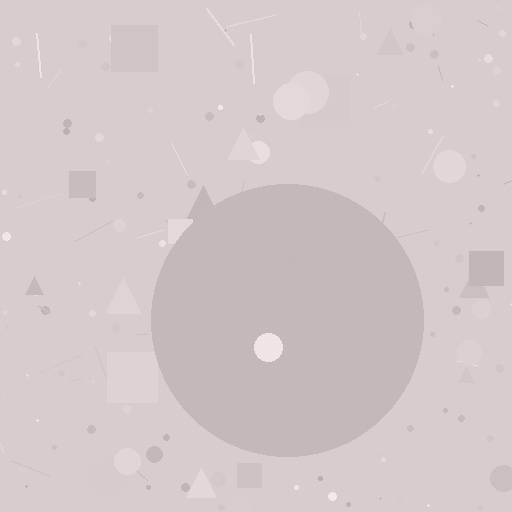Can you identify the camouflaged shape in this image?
The camouflaged shape is a circle.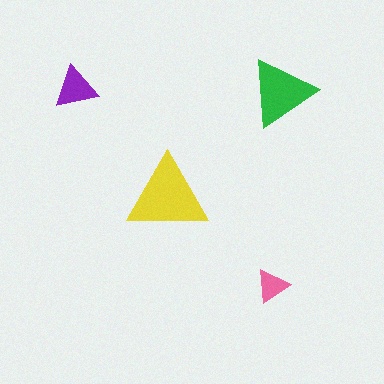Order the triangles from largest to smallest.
the yellow one, the green one, the purple one, the pink one.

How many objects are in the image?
There are 4 objects in the image.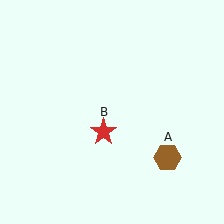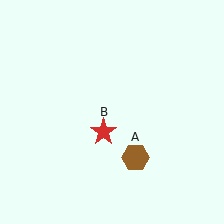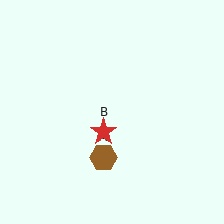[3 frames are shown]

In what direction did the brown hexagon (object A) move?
The brown hexagon (object A) moved left.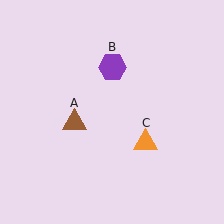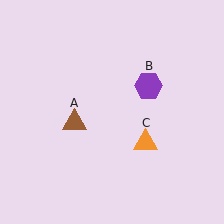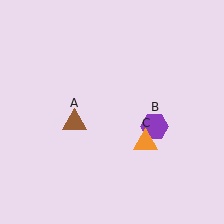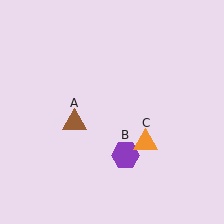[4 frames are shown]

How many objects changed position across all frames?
1 object changed position: purple hexagon (object B).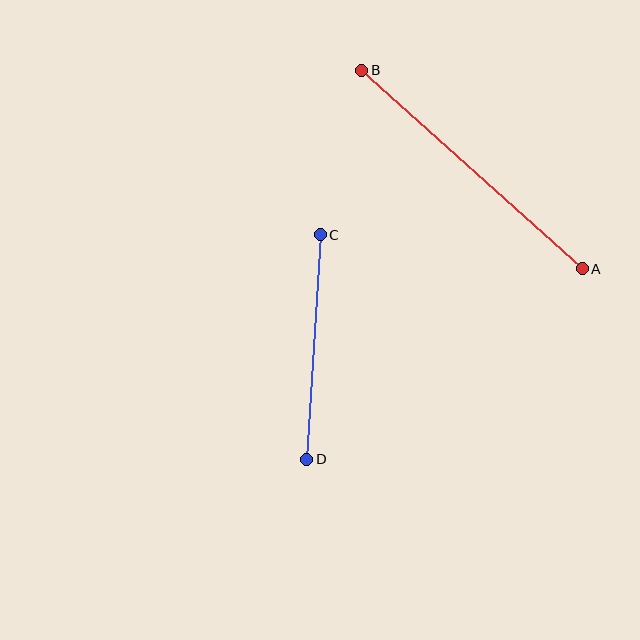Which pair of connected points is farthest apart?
Points A and B are farthest apart.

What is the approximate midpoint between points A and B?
The midpoint is at approximately (472, 169) pixels.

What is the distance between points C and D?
The distance is approximately 225 pixels.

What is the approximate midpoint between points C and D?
The midpoint is at approximately (314, 347) pixels.